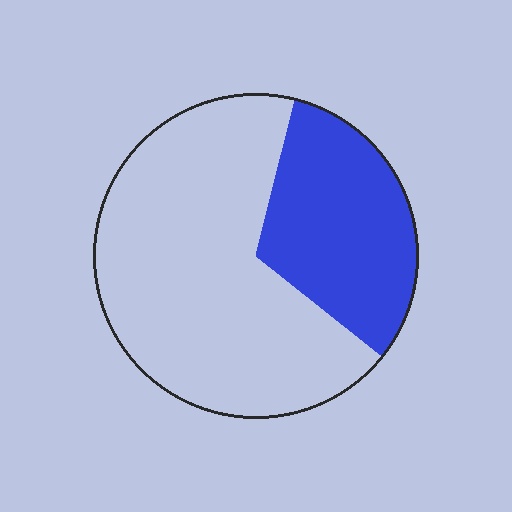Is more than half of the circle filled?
No.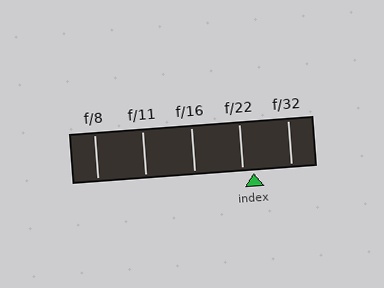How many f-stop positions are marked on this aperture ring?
There are 5 f-stop positions marked.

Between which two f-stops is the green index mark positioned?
The index mark is between f/22 and f/32.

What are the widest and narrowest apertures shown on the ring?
The widest aperture shown is f/8 and the narrowest is f/32.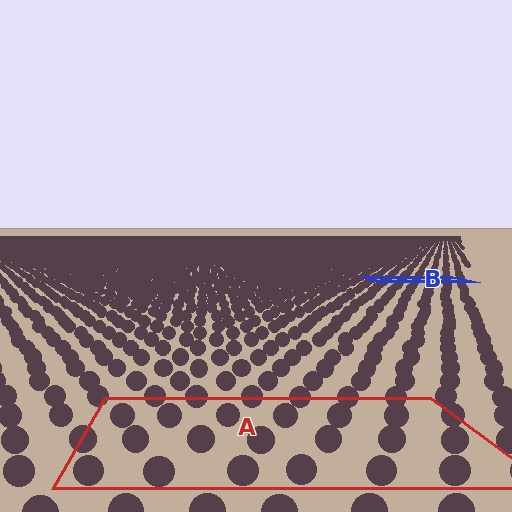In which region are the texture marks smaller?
The texture marks are smaller in region B, because it is farther away.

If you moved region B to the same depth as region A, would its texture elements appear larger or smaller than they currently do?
They would appear larger. At a closer depth, the same texture elements are projected at a bigger on-screen size.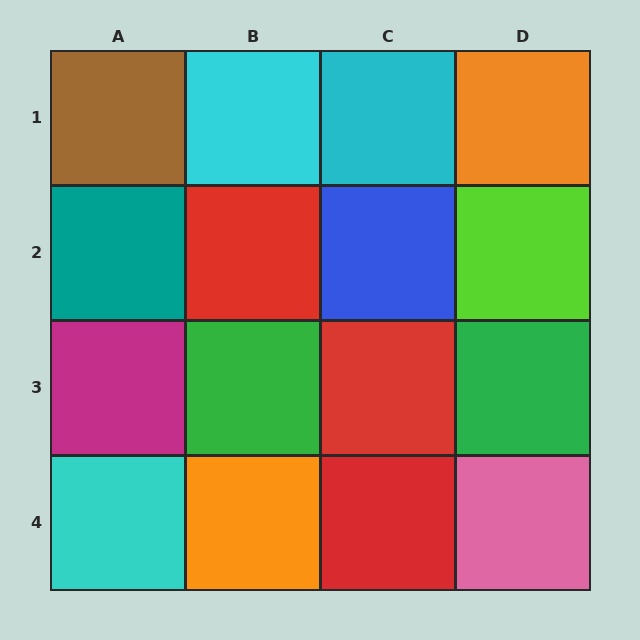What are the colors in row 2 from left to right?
Teal, red, blue, lime.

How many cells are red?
3 cells are red.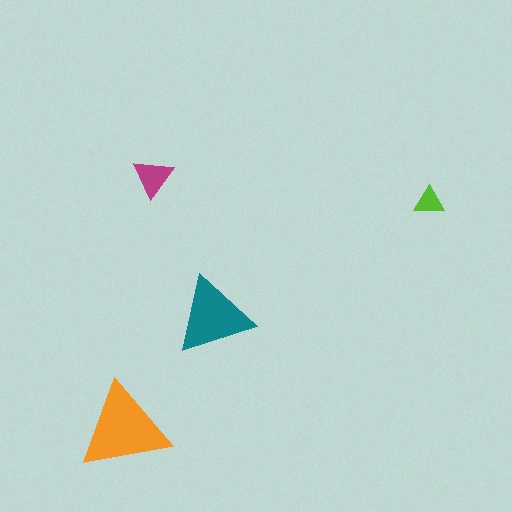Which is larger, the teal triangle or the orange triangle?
The orange one.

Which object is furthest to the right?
The lime triangle is rightmost.